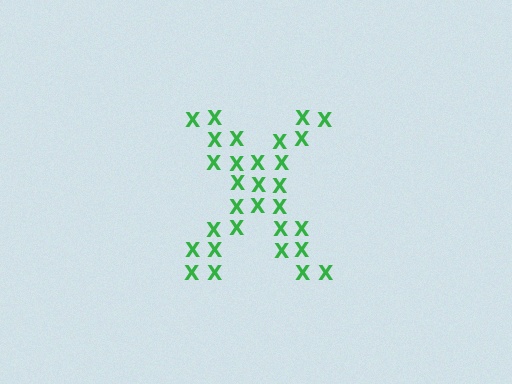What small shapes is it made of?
It is made of small letter X's.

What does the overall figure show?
The overall figure shows the letter X.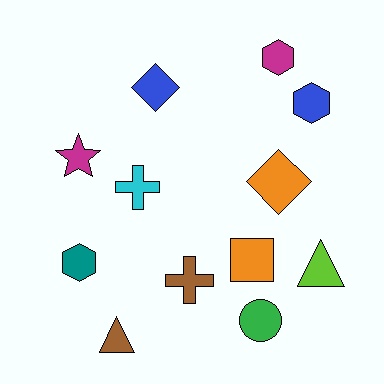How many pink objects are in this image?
There are no pink objects.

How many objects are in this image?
There are 12 objects.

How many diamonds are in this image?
There are 2 diamonds.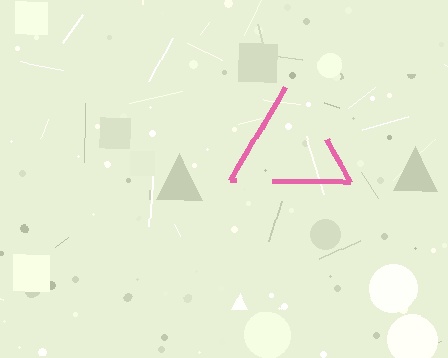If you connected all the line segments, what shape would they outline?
They would outline a triangle.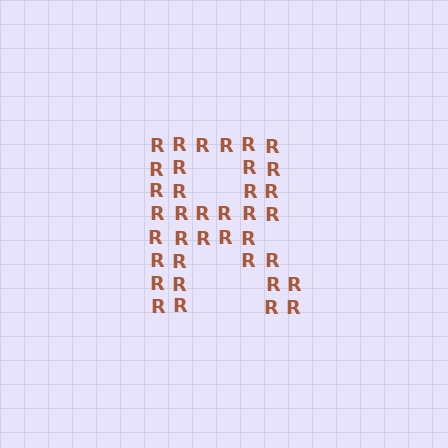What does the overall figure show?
The overall figure shows the letter R.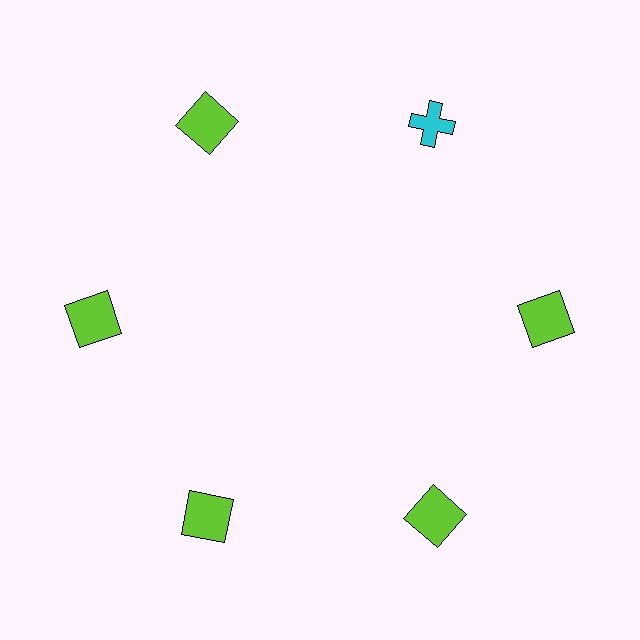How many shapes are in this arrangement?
There are 6 shapes arranged in a ring pattern.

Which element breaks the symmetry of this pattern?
The cyan cross at roughly the 1 o'clock position breaks the symmetry. All other shapes are lime squares.